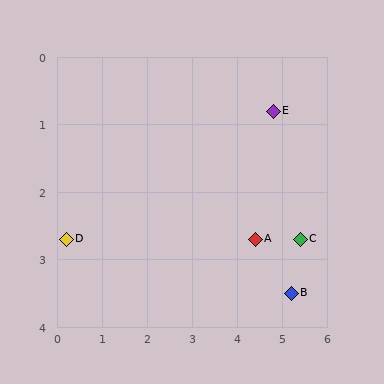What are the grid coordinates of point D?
Point D is at approximately (0.2, 2.7).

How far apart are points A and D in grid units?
Points A and D are about 4.2 grid units apart.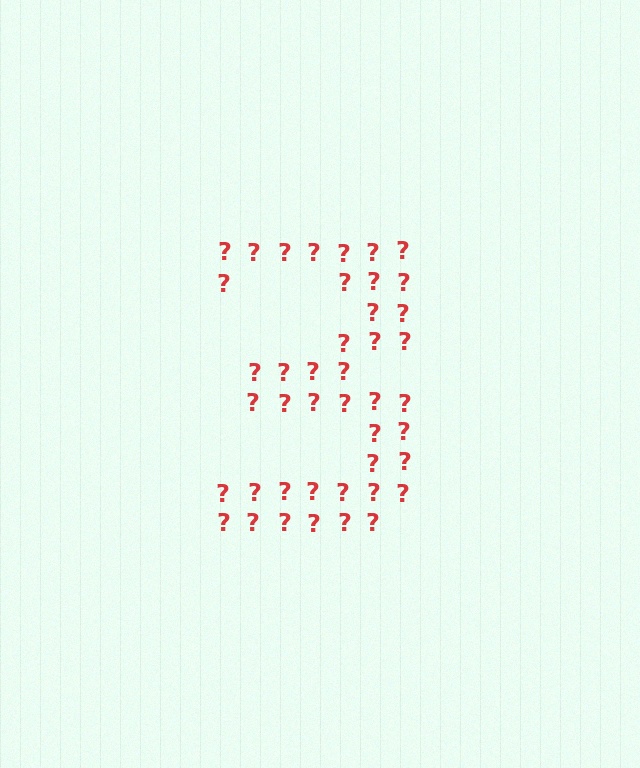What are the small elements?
The small elements are question marks.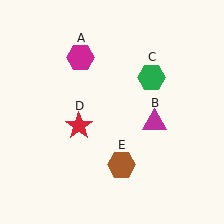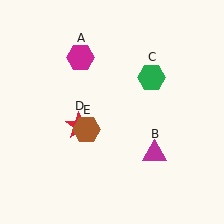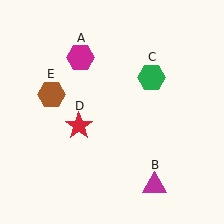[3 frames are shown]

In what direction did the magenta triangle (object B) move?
The magenta triangle (object B) moved down.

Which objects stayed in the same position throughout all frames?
Magenta hexagon (object A) and green hexagon (object C) and red star (object D) remained stationary.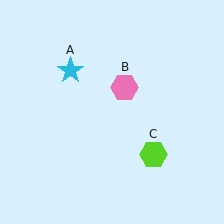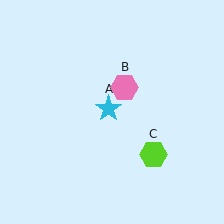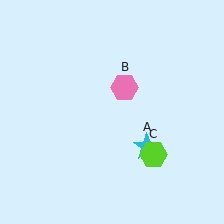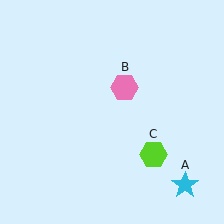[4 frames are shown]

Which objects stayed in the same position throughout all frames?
Pink hexagon (object B) and lime hexagon (object C) remained stationary.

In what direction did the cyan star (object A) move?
The cyan star (object A) moved down and to the right.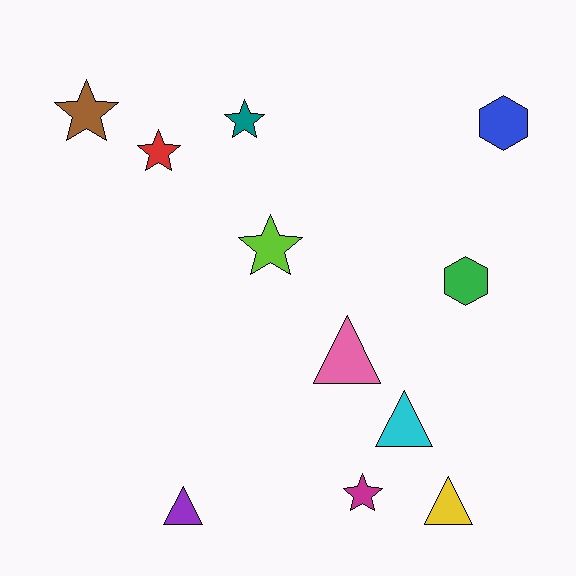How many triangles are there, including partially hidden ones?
There are 4 triangles.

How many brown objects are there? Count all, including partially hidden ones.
There is 1 brown object.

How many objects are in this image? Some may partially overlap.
There are 11 objects.